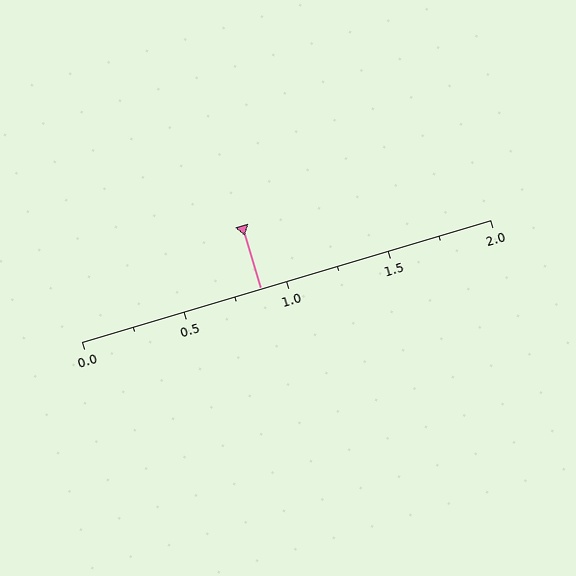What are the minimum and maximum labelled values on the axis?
The axis runs from 0.0 to 2.0.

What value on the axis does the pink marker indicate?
The marker indicates approximately 0.88.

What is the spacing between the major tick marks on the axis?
The major ticks are spaced 0.5 apart.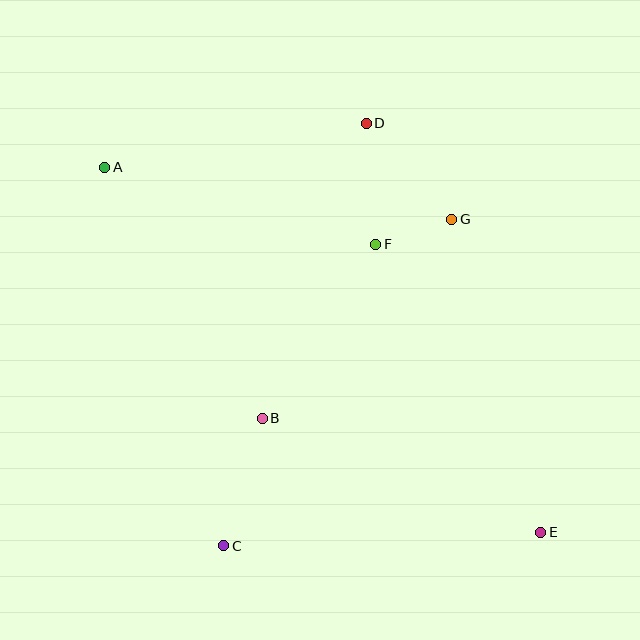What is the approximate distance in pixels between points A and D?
The distance between A and D is approximately 265 pixels.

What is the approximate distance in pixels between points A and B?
The distance between A and B is approximately 296 pixels.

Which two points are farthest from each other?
Points A and E are farthest from each other.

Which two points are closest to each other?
Points F and G are closest to each other.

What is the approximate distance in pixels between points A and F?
The distance between A and F is approximately 281 pixels.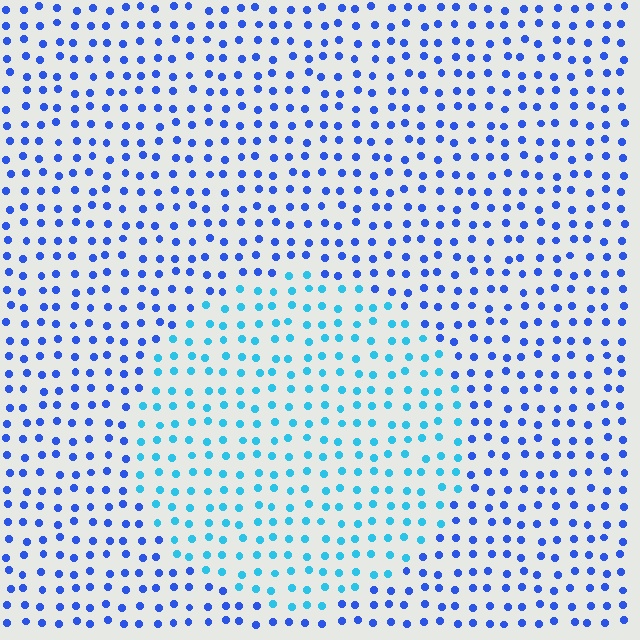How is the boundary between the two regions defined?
The boundary is defined purely by a slight shift in hue (about 36 degrees). Spacing, size, and orientation are identical on both sides.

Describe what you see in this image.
The image is filled with small blue elements in a uniform arrangement. A circle-shaped region is visible where the elements are tinted to a slightly different hue, forming a subtle color boundary.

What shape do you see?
I see a circle.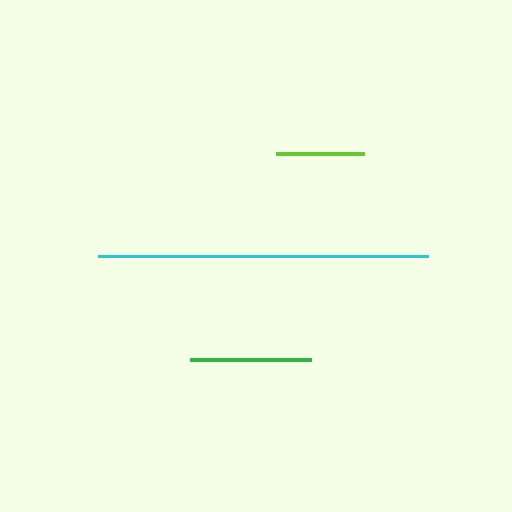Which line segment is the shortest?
The lime line is the shortest at approximately 88 pixels.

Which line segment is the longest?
The cyan line is the longest at approximately 330 pixels.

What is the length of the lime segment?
The lime segment is approximately 88 pixels long.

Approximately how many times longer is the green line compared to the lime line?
The green line is approximately 1.4 times the length of the lime line.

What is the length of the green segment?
The green segment is approximately 121 pixels long.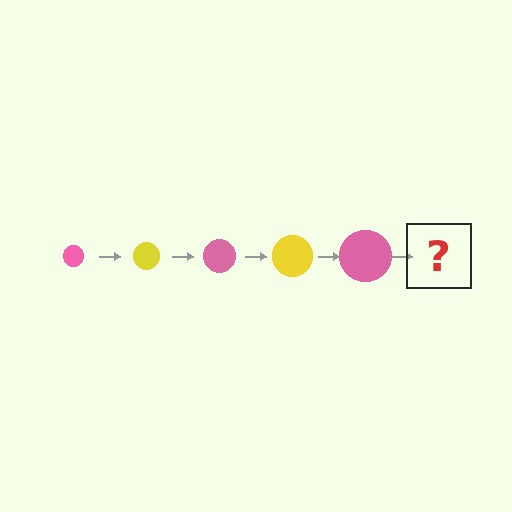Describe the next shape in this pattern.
It should be a yellow circle, larger than the previous one.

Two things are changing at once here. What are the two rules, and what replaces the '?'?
The two rules are that the circle grows larger each step and the color cycles through pink and yellow. The '?' should be a yellow circle, larger than the previous one.